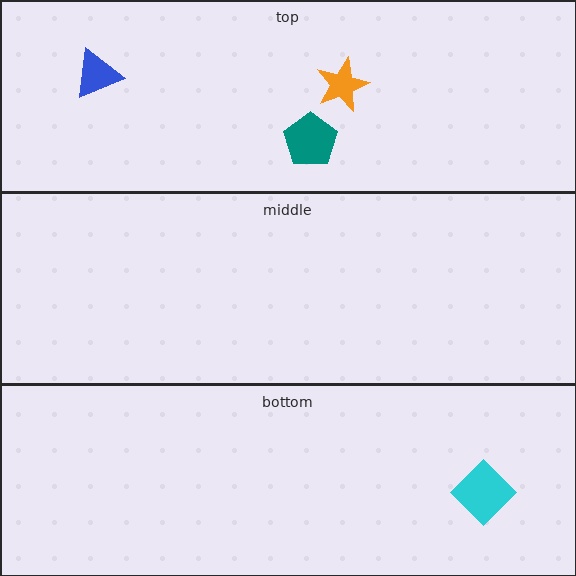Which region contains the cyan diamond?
The bottom region.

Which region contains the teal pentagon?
The top region.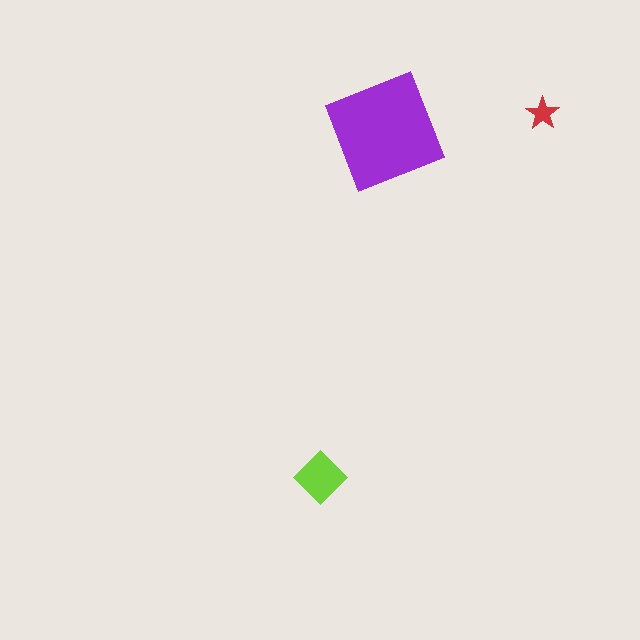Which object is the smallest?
The red star.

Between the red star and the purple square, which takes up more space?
The purple square.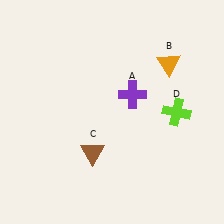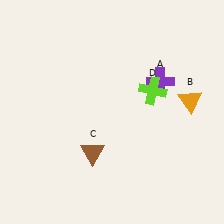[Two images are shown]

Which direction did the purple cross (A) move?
The purple cross (A) moved right.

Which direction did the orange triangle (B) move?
The orange triangle (B) moved down.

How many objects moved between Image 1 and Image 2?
3 objects moved between the two images.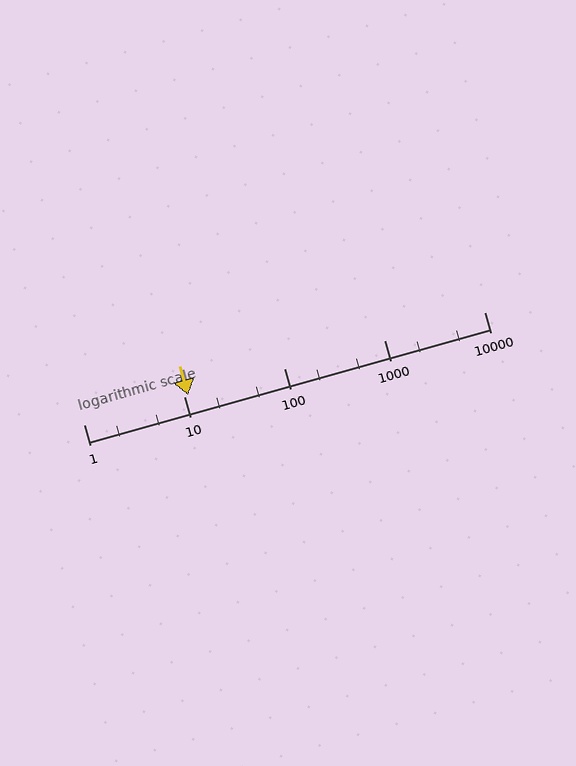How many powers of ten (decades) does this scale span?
The scale spans 4 decades, from 1 to 10000.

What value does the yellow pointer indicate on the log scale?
The pointer indicates approximately 11.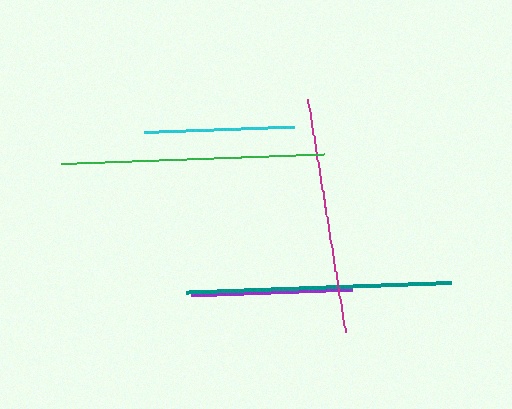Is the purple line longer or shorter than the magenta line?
The magenta line is longer than the purple line.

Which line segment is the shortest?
The cyan line is the shortest at approximately 150 pixels.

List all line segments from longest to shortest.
From longest to shortest: teal, green, magenta, purple, cyan.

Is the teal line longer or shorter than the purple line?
The teal line is longer than the purple line.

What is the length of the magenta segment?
The magenta segment is approximately 236 pixels long.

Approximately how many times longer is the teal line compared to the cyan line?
The teal line is approximately 1.8 times the length of the cyan line.